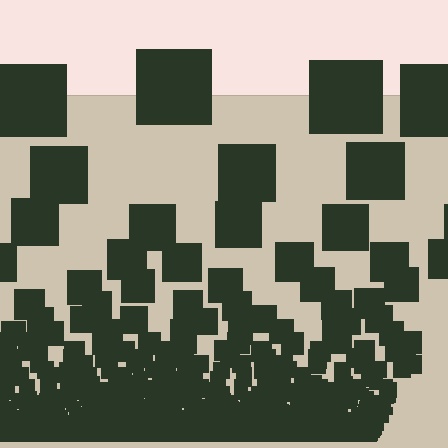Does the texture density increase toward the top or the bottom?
Density increases toward the bottom.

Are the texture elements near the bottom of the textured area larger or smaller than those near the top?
Smaller. The gradient is inverted — elements near the bottom are smaller and denser.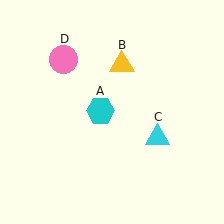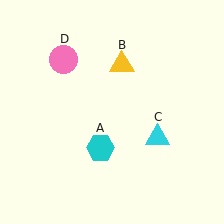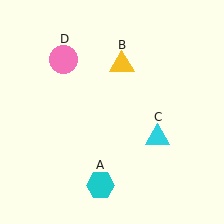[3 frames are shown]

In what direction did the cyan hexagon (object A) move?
The cyan hexagon (object A) moved down.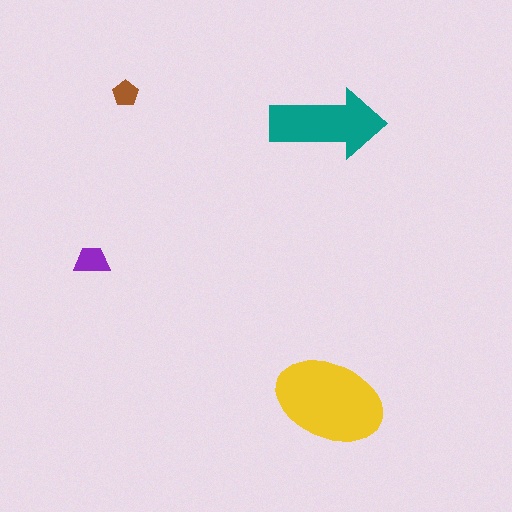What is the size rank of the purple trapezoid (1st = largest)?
3rd.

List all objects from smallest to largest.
The brown pentagon, the purple trapezoid, the teal arrow, the yellow ellipse.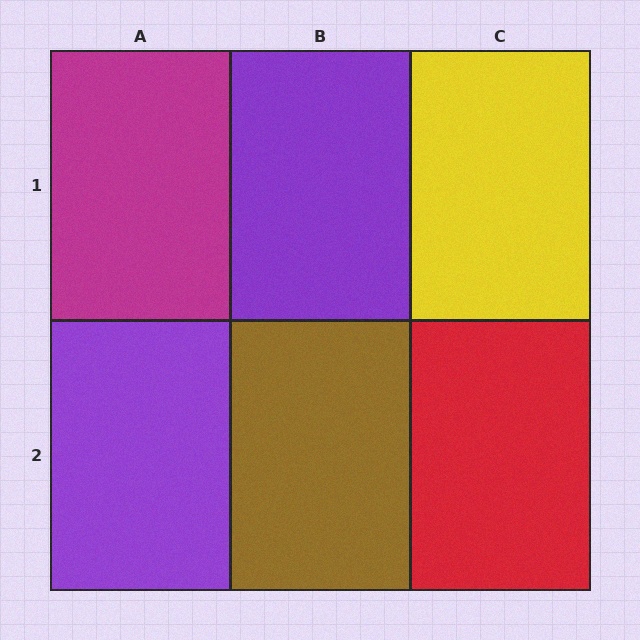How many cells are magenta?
1 cell is magenta.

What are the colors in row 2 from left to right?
Purple, brown, red.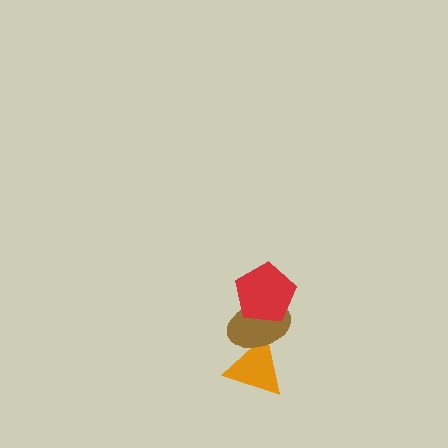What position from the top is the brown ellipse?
The brown ellipse is 2nd from the top.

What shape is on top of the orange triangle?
The brown ellipse is on top of the orange triangle.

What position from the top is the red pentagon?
The red pentagon is 1st from the top.